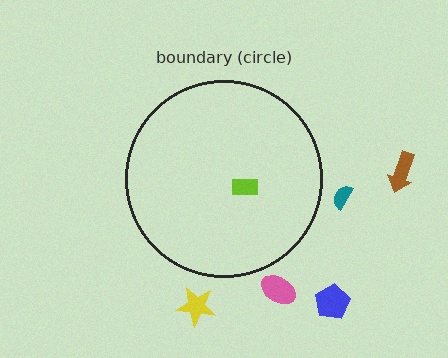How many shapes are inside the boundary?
1 inside, 5 outside.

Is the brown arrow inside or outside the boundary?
Outside.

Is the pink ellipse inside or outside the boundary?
Outside.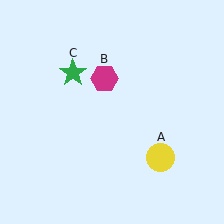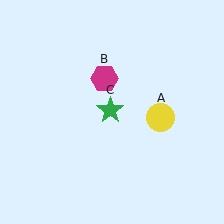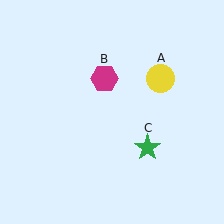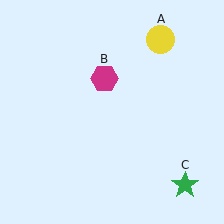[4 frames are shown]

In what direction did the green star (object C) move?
The green star (object C) moved down and to the right.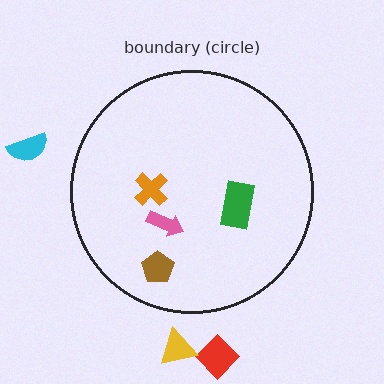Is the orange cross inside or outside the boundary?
Inside.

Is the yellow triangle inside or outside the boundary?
Outside.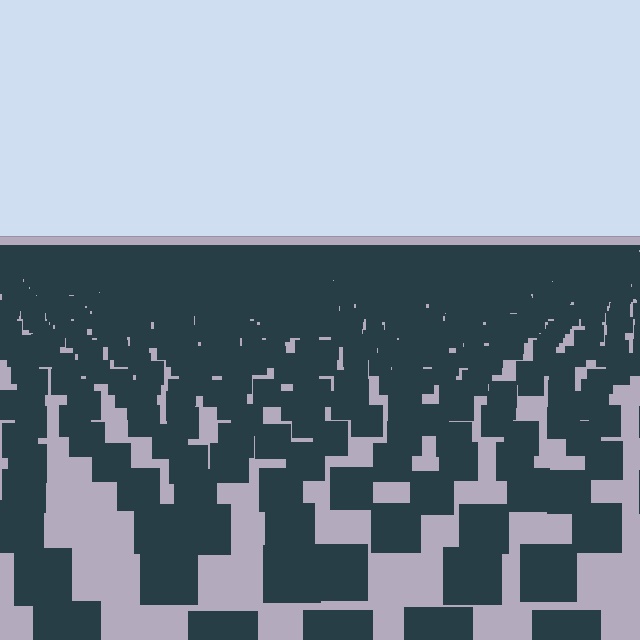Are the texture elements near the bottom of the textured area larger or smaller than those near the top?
Larger. Near the bottom, elements are closer to the viewer and appear at a bigger on-screen size.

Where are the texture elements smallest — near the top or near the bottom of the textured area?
Near the top.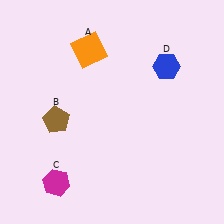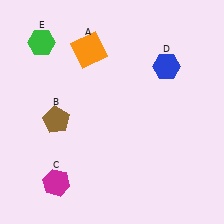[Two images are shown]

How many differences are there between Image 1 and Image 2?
There is 1 difference between the two images.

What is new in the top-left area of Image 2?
A green hexagon (E) was added in the top-left area of Image 2.